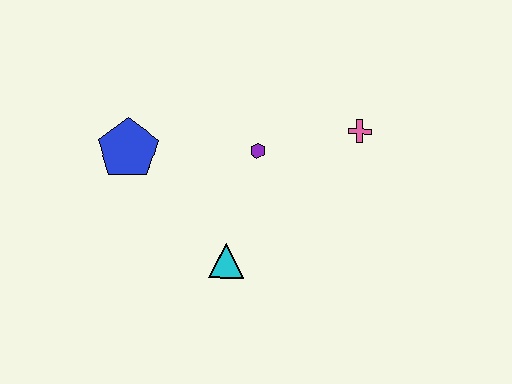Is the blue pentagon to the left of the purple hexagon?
Yes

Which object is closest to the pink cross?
The purple hexagon is closest to the pink cross.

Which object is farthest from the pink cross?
The blue pentagon is farthest from the pink cross.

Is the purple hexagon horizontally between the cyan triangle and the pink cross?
Yes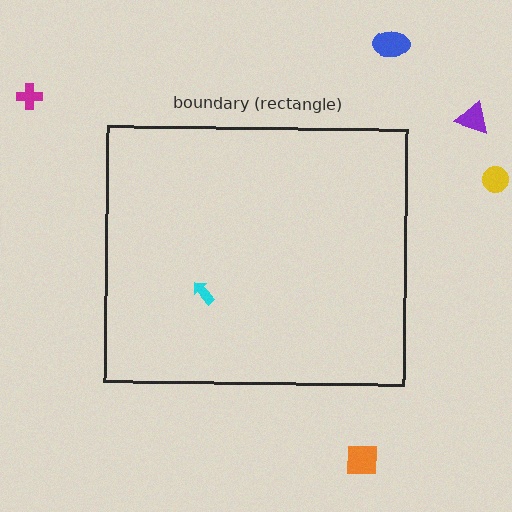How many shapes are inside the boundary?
1 inside, 5 outside.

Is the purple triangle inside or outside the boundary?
Outside.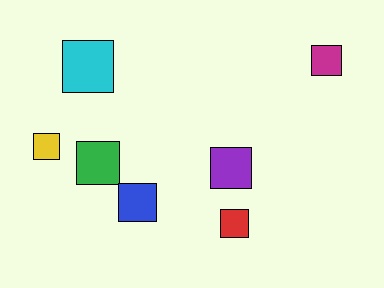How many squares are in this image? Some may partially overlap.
There are 7 squares.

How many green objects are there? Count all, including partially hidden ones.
There is 1 green object.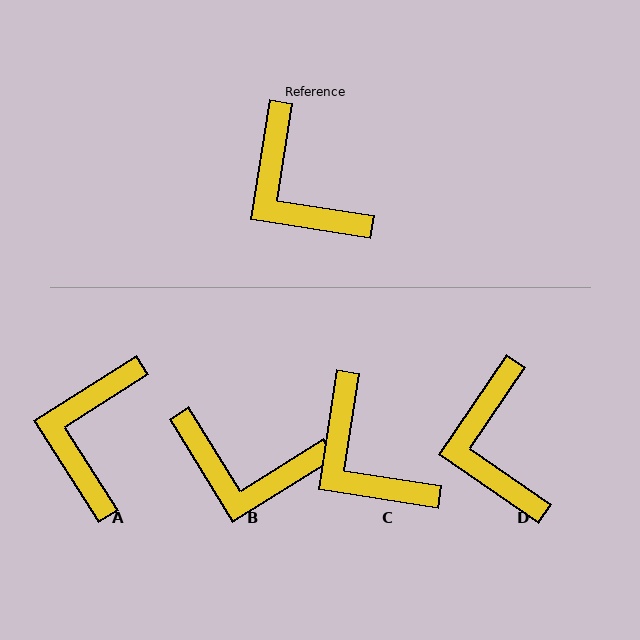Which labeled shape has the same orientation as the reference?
C.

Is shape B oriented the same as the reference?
No, it is off by about 41 degrees.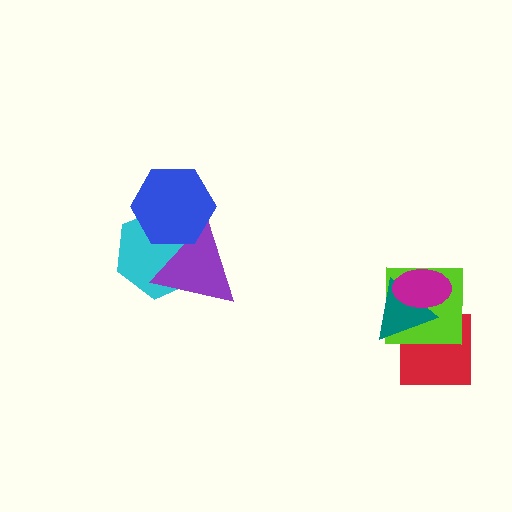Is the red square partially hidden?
Yes, it is partially covered by another shape.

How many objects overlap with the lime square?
3 objects overlap with the lime square.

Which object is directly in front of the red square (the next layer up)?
The lime square is directly in front of the red square.